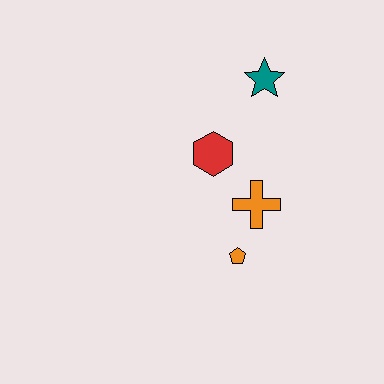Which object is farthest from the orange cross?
The teal star is farthest from the orange cross.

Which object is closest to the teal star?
The red hexagon is closest to the teal star.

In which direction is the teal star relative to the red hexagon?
The teal star is above the red hexagon.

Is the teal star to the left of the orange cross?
No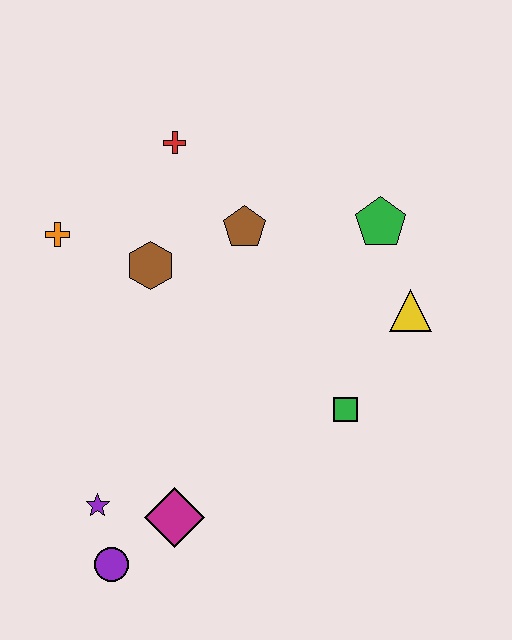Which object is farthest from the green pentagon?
The purple circle is farthest from the green pentagon.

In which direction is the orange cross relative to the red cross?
The orange cross is to the left of the red cross.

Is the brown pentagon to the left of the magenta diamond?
No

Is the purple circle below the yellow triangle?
Yes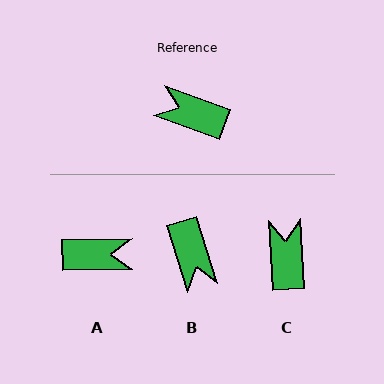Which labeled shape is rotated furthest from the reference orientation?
A, about 160 degrees away.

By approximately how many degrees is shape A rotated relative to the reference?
Approximately 160 degrees clockwise.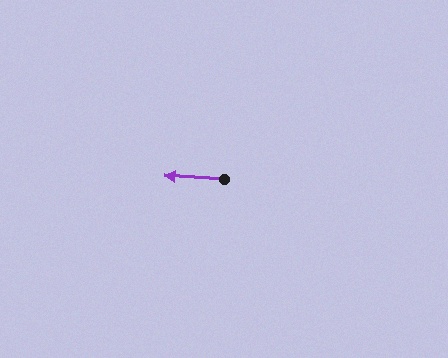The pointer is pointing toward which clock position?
Roughly 9 o'clock.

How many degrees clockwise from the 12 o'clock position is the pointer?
Approximately 273 degrees.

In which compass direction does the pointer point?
West.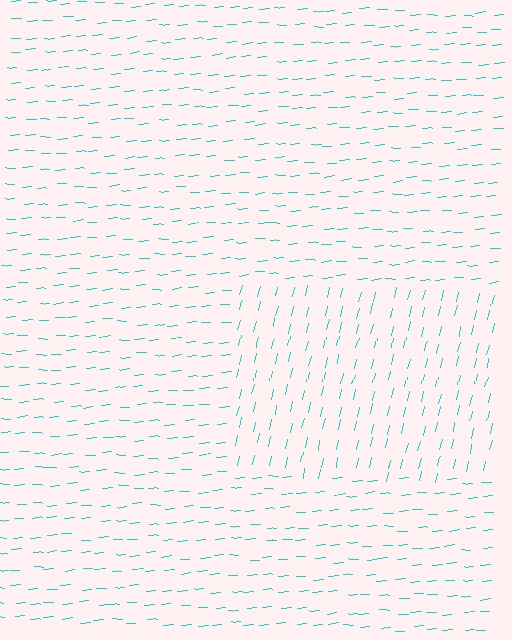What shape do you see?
I see a rectangle.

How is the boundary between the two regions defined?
The boundary is defined purely by a change in line orientation (approximately 72 degrees difference). All lines are the same color and thickness.